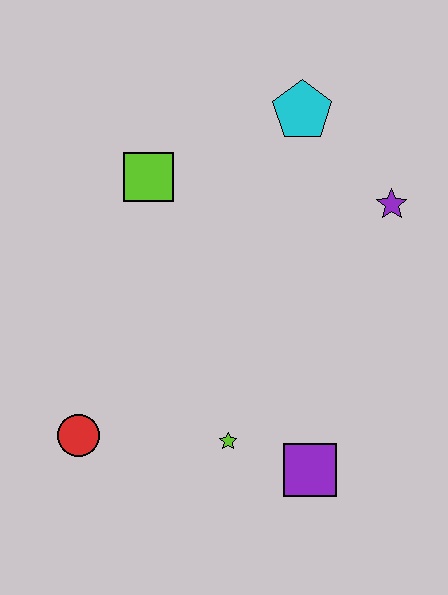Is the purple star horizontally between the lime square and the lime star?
No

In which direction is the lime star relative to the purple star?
The lime star is below the purple star.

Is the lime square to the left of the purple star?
Yes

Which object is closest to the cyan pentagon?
The purple star is closest to the cyan pentagon.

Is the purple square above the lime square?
No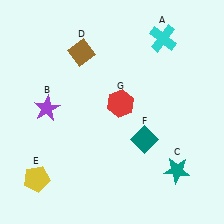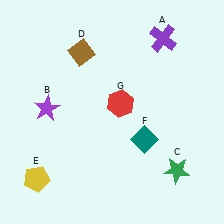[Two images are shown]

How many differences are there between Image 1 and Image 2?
There are 2 differences between the two images.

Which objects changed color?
A changed from cyan to purple. C changed from teal to green.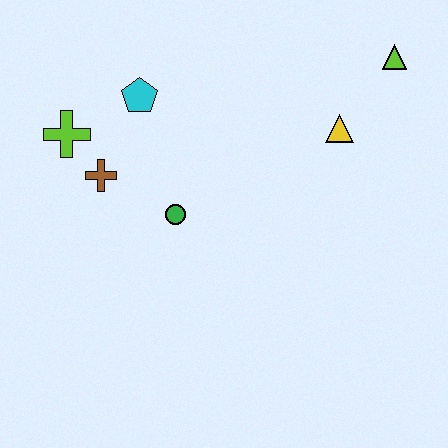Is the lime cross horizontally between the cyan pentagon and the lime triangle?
No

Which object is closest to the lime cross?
The brown cross is closest to the lime cross.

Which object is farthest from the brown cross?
The lime triangle is farthest from the brown cross.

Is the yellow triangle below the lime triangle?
Yes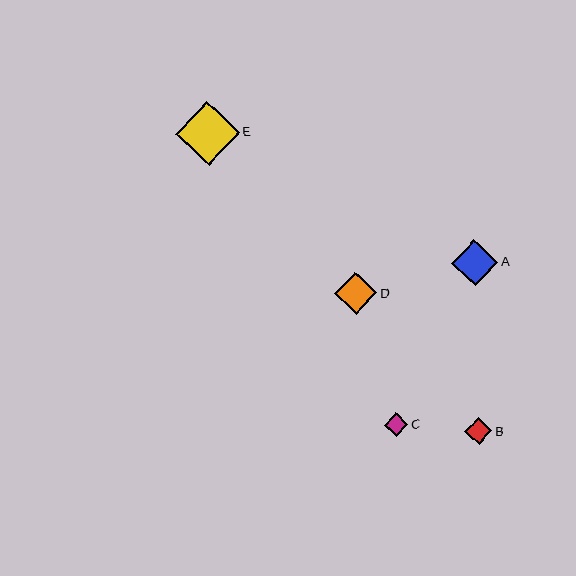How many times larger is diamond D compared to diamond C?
Diamond D is approximately 1.8 times the size of diamond C.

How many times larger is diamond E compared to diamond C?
Diamond E is approximately 2.8 times the size of diamond C.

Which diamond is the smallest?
Diamond C is the smallest with a size of approximately 23 pixels.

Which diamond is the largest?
Diamond E is the largest with a size of approximately 64 pixels.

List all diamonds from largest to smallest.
From largest to smallest: E, A, D, B, C.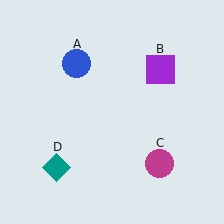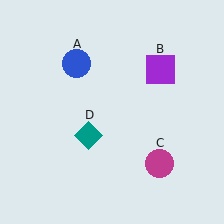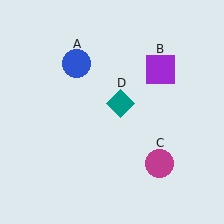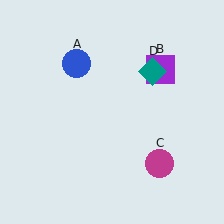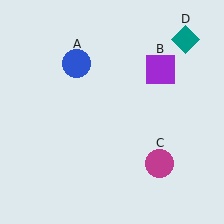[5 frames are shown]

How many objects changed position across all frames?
1 object changed position: teal diamond (object D).